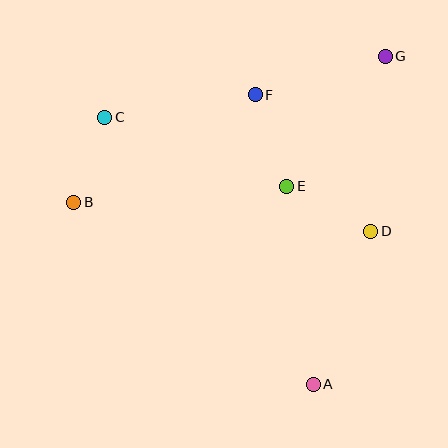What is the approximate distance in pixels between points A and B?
The distance between A and B is approximately 301 pixels.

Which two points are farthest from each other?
Points B and G are farthest from each other.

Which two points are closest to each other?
Points B and C are closest to each other.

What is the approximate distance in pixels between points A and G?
The distance between A and G is approximately 336 pixels.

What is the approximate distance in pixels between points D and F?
The distance between D and F is approximately 179 pixels.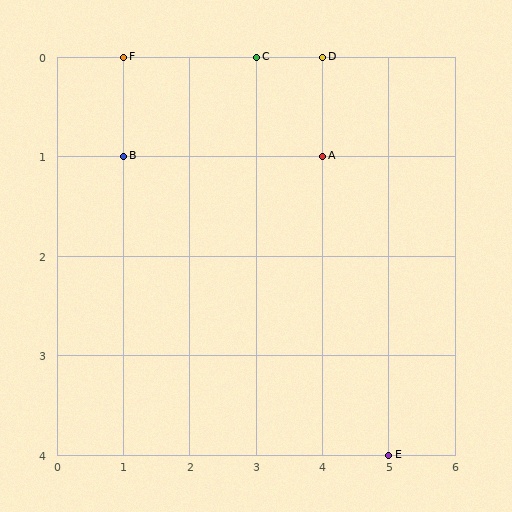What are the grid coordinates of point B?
Point B is at grid coordinates (1, 1).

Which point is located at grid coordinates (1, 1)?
Point B is at (1, 1).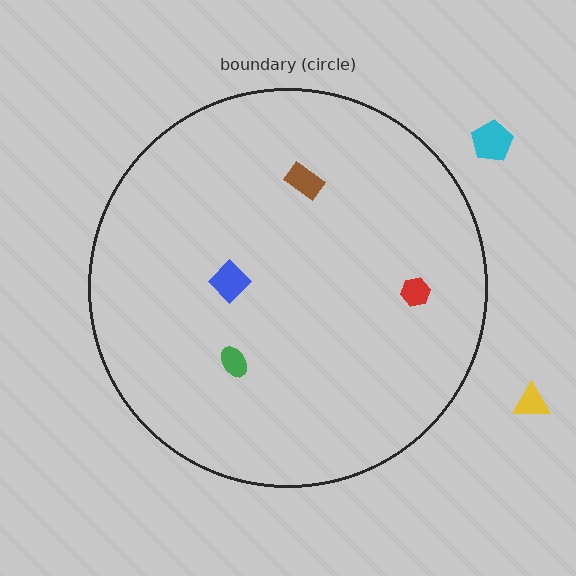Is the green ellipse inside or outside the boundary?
Inside.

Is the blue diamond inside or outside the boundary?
Inside.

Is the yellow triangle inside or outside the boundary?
Outside.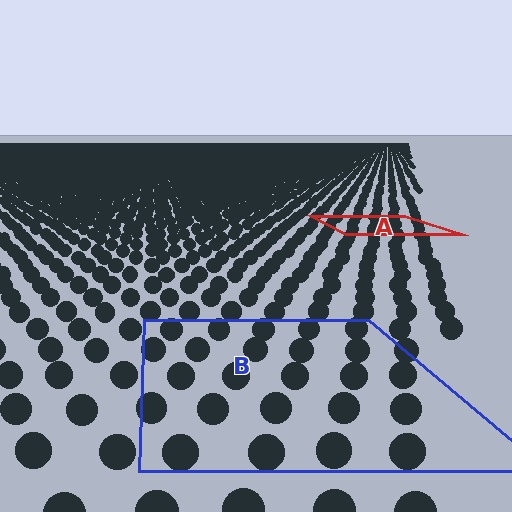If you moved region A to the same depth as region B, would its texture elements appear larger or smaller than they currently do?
They would appear larger. At a closer depth, the same texture elements are projected at a bigger on-screen size.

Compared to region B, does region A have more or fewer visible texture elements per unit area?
Region A has more texture elements per unit area — they are packed more densely because it is farther away.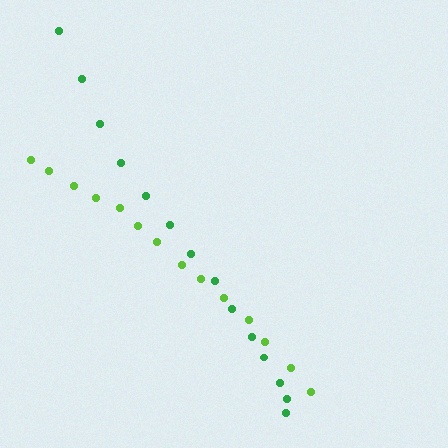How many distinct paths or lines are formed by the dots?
There are 2 distinct paths.